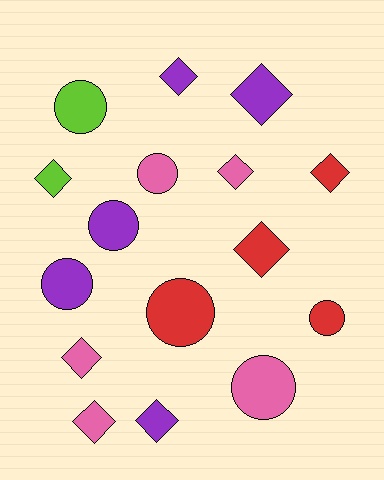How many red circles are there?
There are 2 red circles.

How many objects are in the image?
There are 16 objects.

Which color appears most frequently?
Purple, with 5 objects.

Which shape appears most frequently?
Diamond, with 9 objects.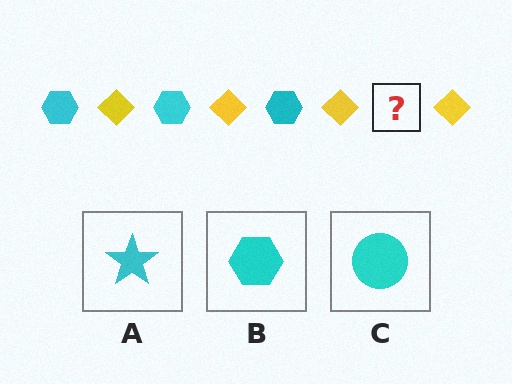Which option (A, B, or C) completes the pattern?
B.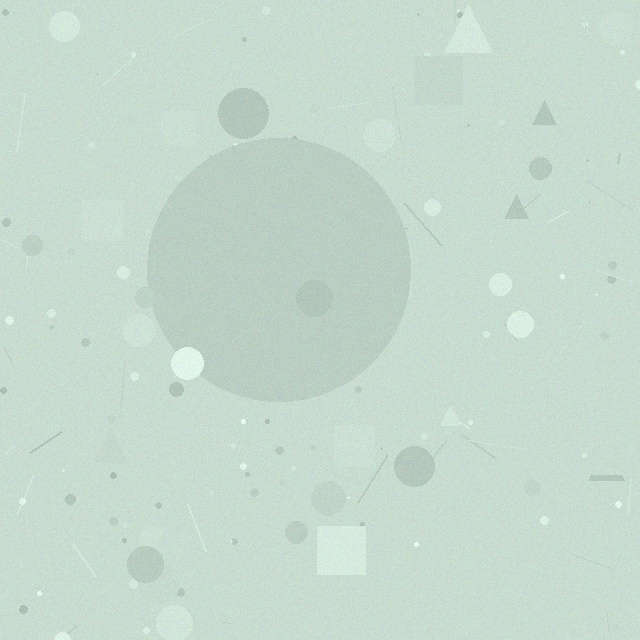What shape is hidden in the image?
A circle is hidden in the image.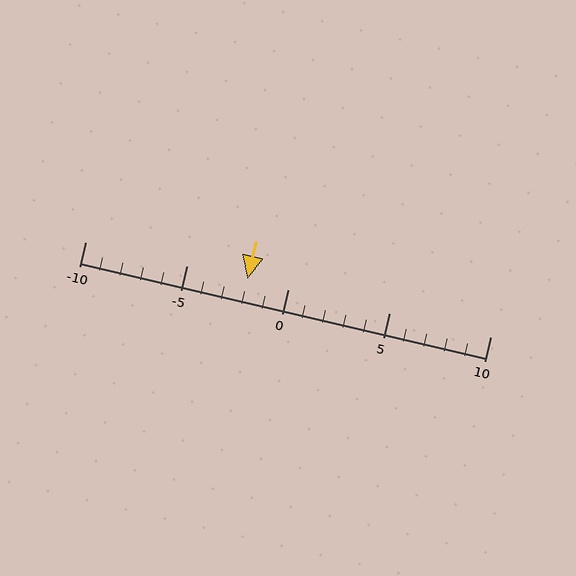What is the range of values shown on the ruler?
The ruler shows values from -10 to 10.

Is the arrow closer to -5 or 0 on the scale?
The arrow is closer to 0.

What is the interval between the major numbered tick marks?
The major tick marks are spaced 5 units apart.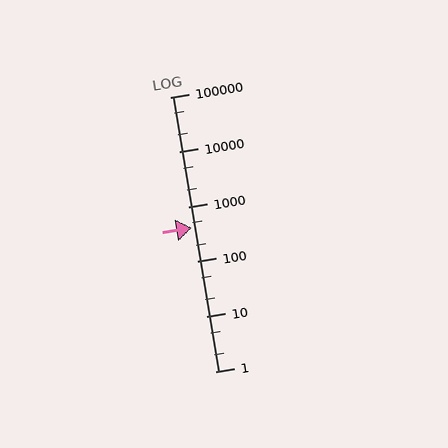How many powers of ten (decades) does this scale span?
The scale spans 5 decades, from 1 to 100000.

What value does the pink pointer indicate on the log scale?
The pointer indicates approximately 410.